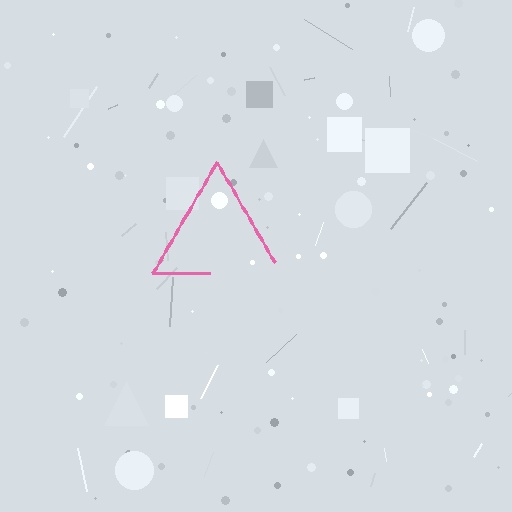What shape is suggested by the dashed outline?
The dashed outline suggests a triangle.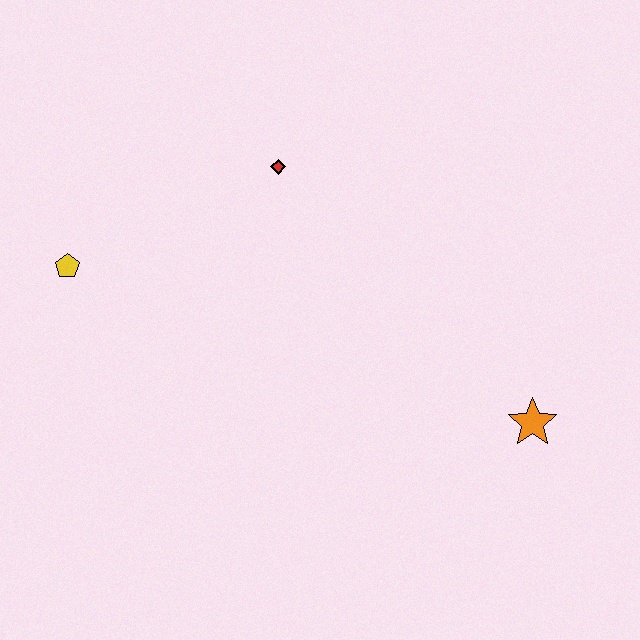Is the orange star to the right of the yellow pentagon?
Yes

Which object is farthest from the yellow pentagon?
The orange star is farthest from the yellow pentagon.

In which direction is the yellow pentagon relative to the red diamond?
The yellow pentagon is to the left of the red diamond.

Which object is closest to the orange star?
The red diamond is closest to the orange star.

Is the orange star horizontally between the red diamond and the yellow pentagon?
No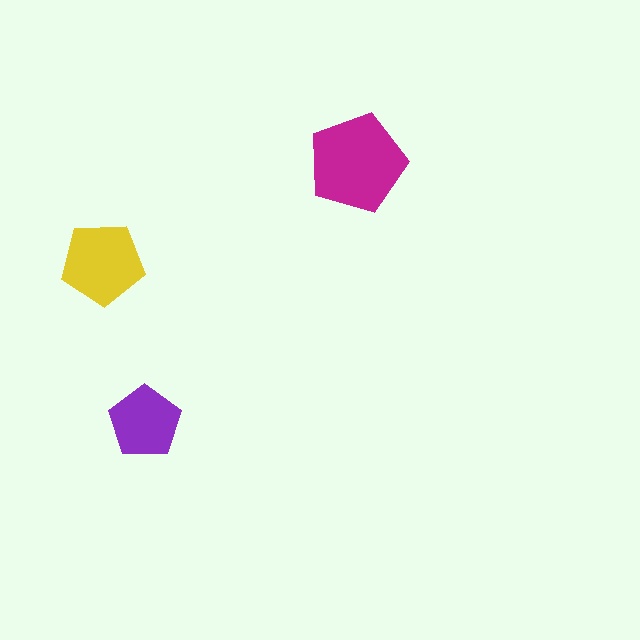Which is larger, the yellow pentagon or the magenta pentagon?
The magenta one.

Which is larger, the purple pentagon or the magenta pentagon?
The magenta one.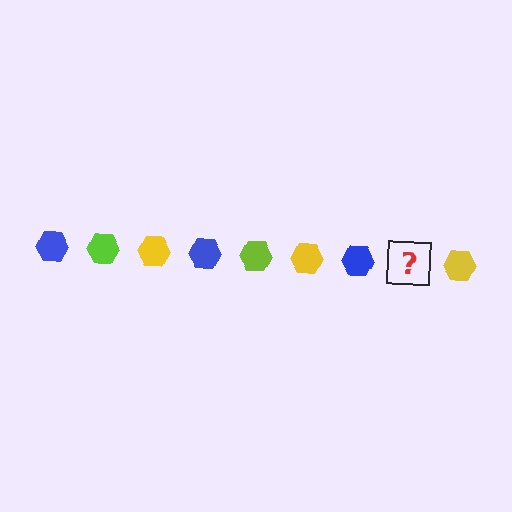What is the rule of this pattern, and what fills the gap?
The rule is that the pattern cycles through blue, lime, yellow hexagons. The gap should be filled with a lime hexagon.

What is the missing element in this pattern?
The missing element is a lime hexagon.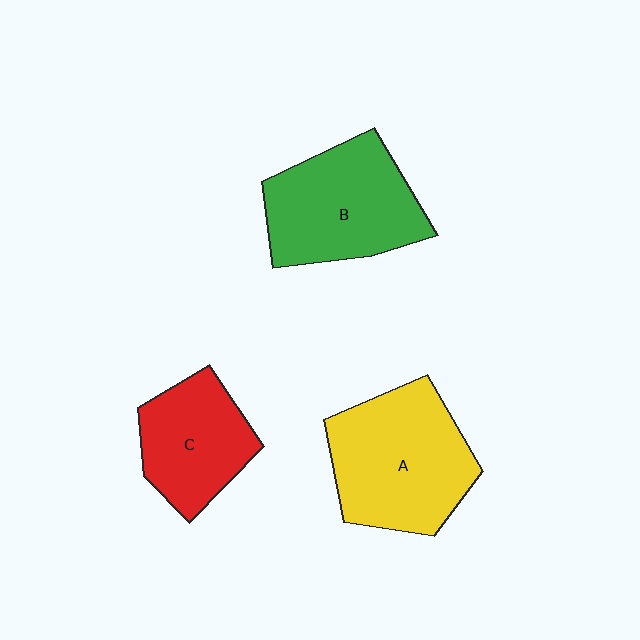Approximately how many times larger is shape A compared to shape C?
Approximately 1.5 times.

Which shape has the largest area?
Shape A (yellow).